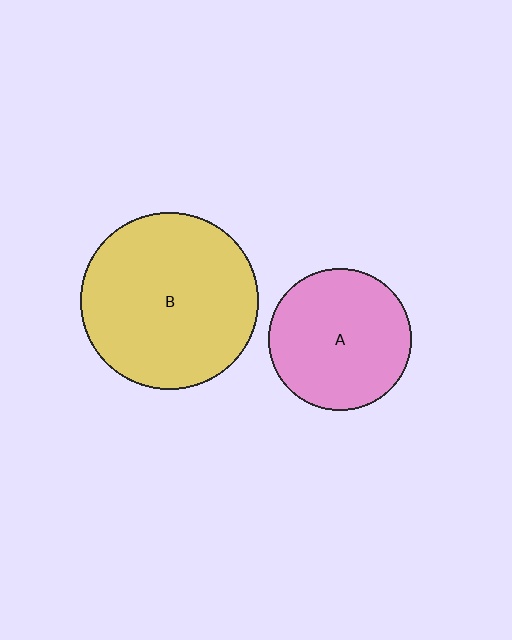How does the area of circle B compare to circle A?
Approximately 1.6 times.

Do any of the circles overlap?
No, none of the circles overlap.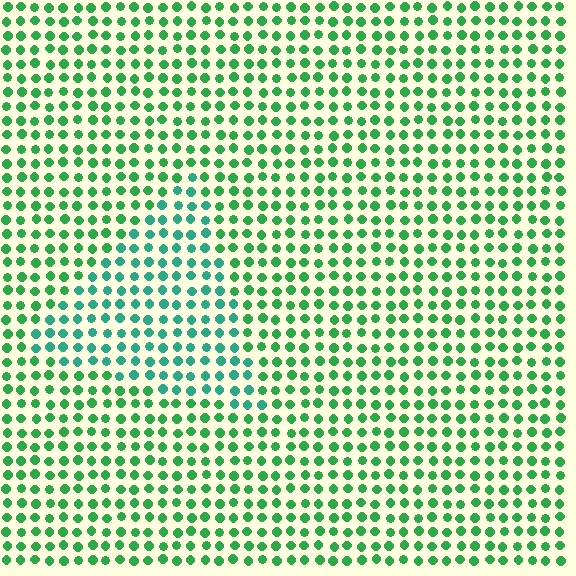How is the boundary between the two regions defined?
The boundary is defined purely by a slight shift in hue (about 31 degrees). Spacing, size, and orientation are identical on both sides.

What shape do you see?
I see a triangle.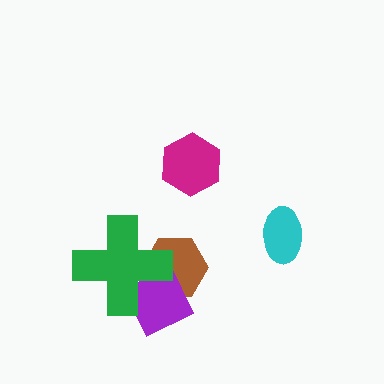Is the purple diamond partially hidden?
Yes, it is partially covered by another shape.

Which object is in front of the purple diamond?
The green cross is in front of the purple diamond.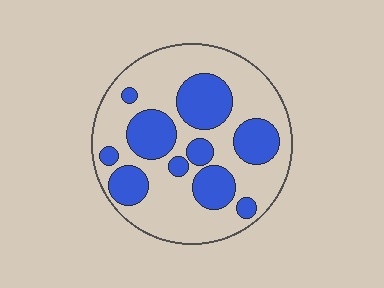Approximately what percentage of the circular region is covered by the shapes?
Approximately 35%.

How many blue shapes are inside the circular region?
10.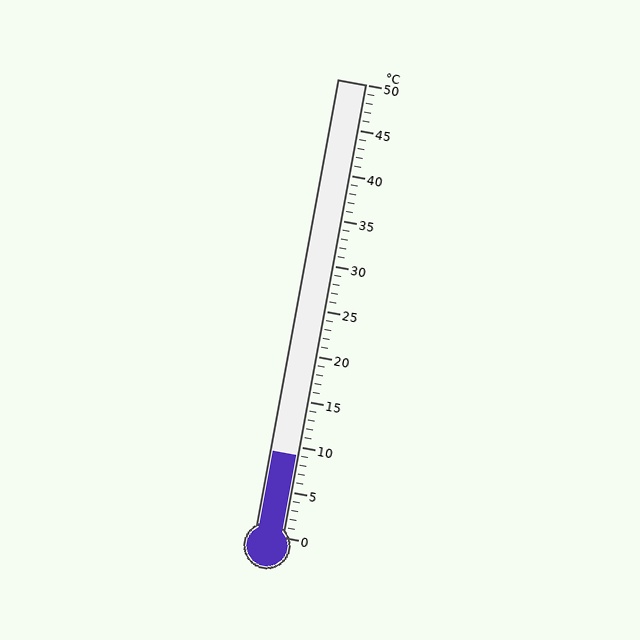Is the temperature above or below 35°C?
The temperature is below 35°C.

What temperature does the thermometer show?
The thermometer shows approximately 9°C.